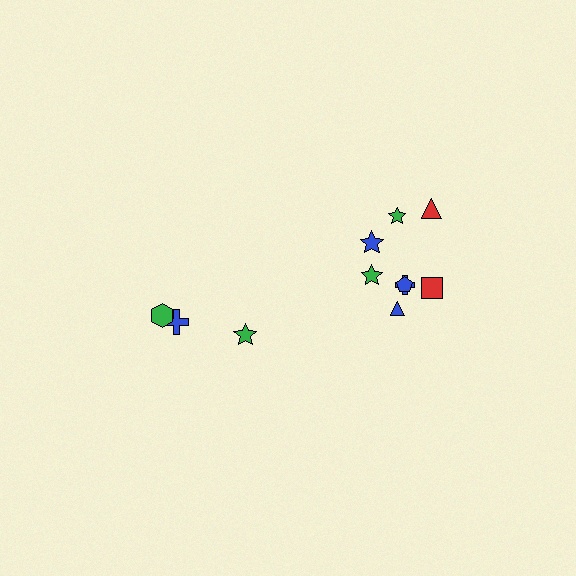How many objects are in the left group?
There are 3 objects.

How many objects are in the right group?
There are 8 objects.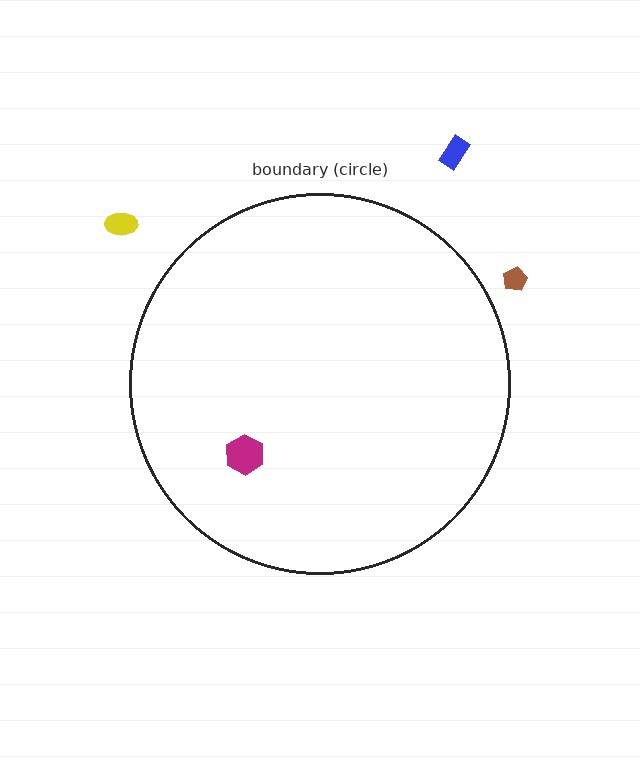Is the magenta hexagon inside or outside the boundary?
Inside.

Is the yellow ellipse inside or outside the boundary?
Outside.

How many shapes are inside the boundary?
1 inside, 3 outside.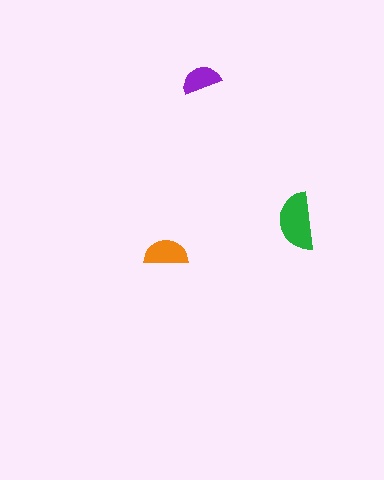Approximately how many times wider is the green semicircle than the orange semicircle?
About 1.5 times wider.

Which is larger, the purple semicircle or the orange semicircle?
The orange one.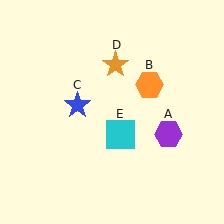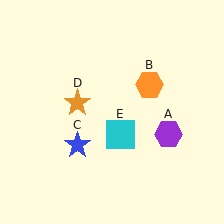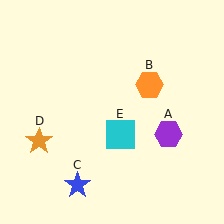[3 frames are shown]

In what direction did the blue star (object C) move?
The blue star (object C) moved down.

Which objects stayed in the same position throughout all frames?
Purple hexagon (object A) and orange hexagon (object B) and cyan square (object E) remained stationary.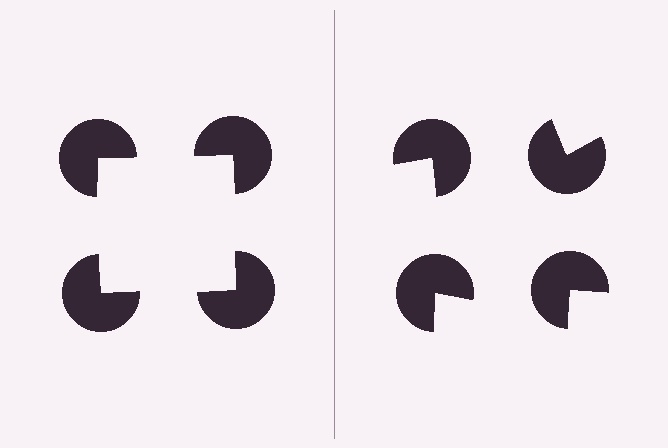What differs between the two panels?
The pac-man discs are positioned identically on both sides; only the wedge orientations differ. On the left they align to a square; on the right they are misaligned.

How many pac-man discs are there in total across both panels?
8 — 4 on each side.